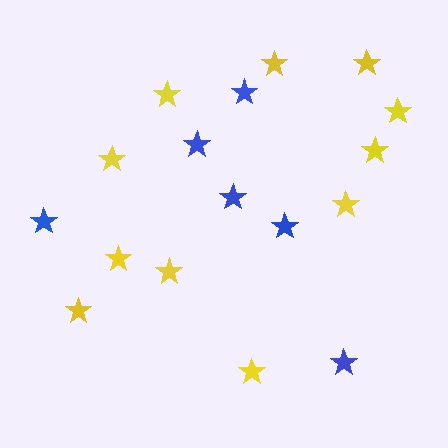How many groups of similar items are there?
There are 2 groups: one group of yellow stars (11) and one group of blue stars (6).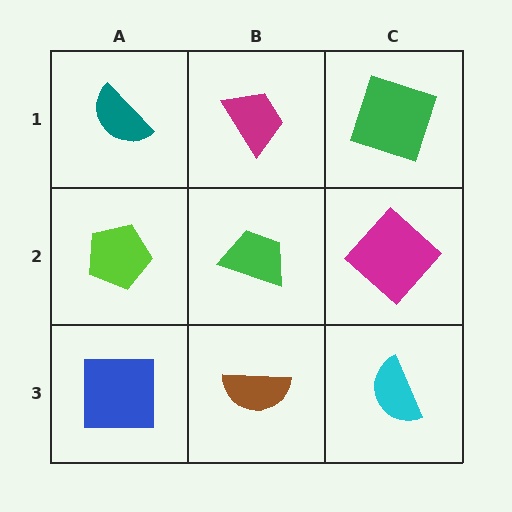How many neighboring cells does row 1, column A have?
2.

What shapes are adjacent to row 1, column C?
A magenta diamond (row 2, column C), a magenta trapezoid (row 1, column B).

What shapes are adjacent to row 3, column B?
A green trapezoid (row 2, column B), a blue square (row 3, column A), a cyan semicircle (row 3, column C).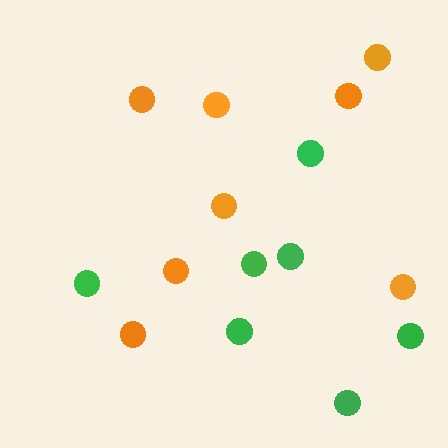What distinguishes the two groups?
There are 2 groups: one group of green circles (7) and one group of orange circles (8).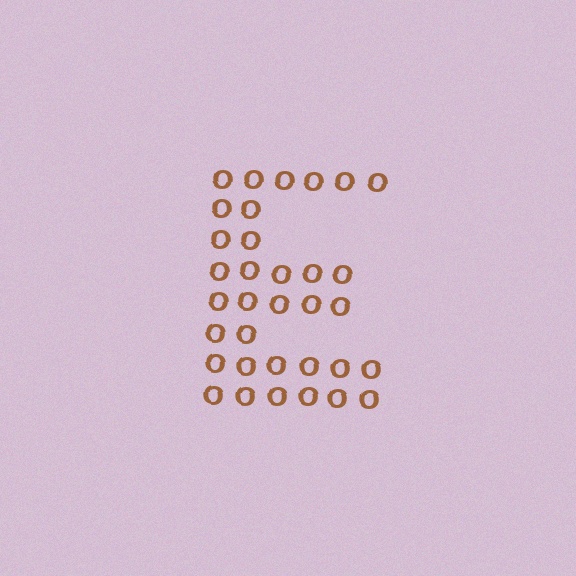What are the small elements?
The small elements are letter O's.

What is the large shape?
The large shape is the letter E.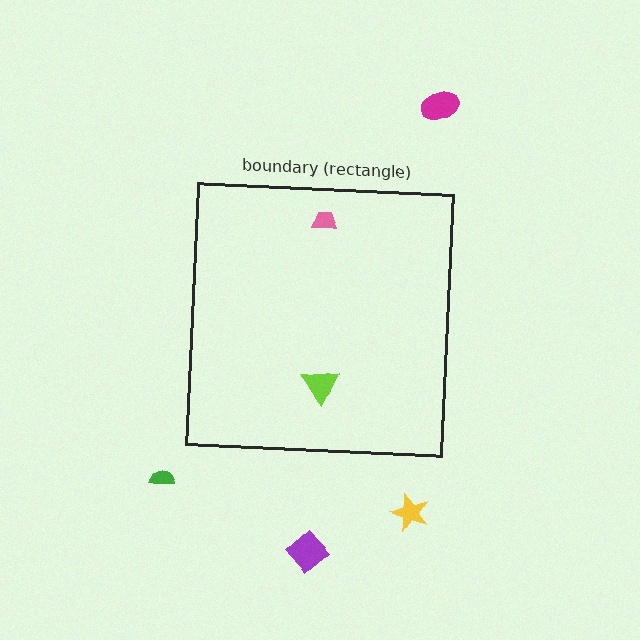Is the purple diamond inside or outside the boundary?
Outside.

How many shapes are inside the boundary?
2 inside, 4 outside.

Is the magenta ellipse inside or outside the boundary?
Outside.